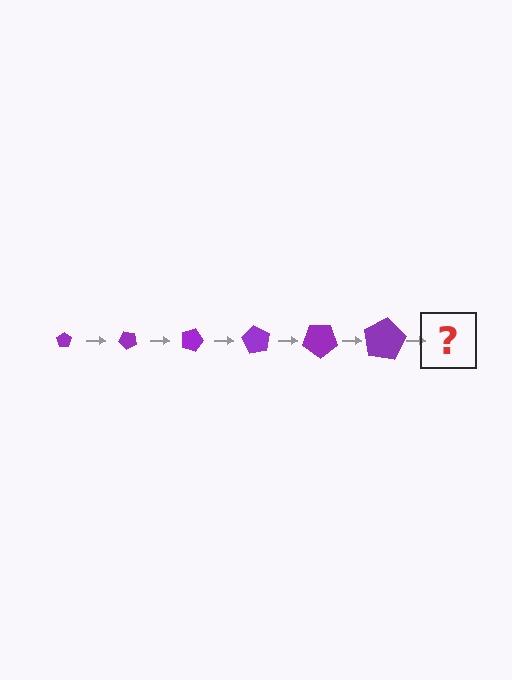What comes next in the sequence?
The next element should be a pentagon, larger than the previous one and rotated 270 degrees from the start.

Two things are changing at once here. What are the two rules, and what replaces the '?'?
The two rules are that the pentagon grows larger each step and it rotates 45 degrees each step. The '?' should be a pentagon, larger than the previous one and rotated 270 degrees from the start.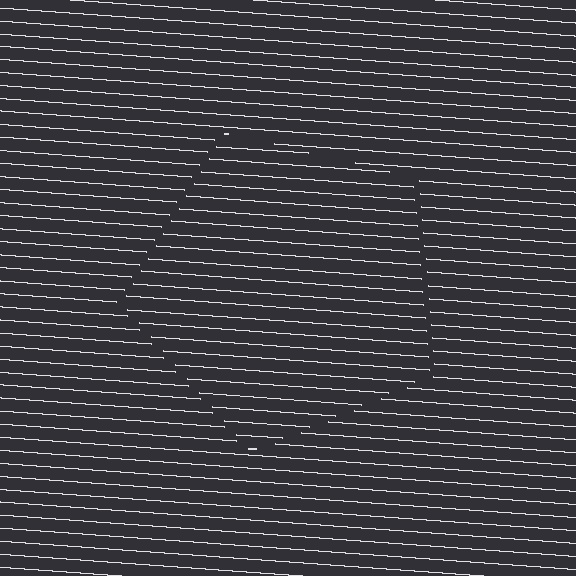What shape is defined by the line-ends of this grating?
An illusory pentagon. The interior of the shape contains the same grating, shifted by half a period — the contour is defined by the phase discontinuity where line-ends from the inner and outer gratings abut.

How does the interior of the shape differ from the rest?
The interior of the shape contains the same grating, shifted by half a period — the contour is defined by the phase discontinuity where line-ends from the inner and outer gratings abut.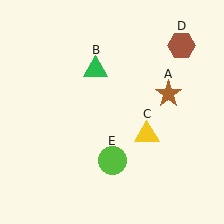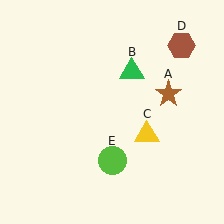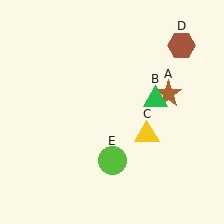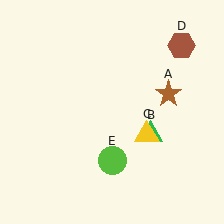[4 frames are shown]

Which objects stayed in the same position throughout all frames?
Brown star (object A) and yellow triangle (object C) and brown hexagon (object D) and lime circle (object E) remained stationary.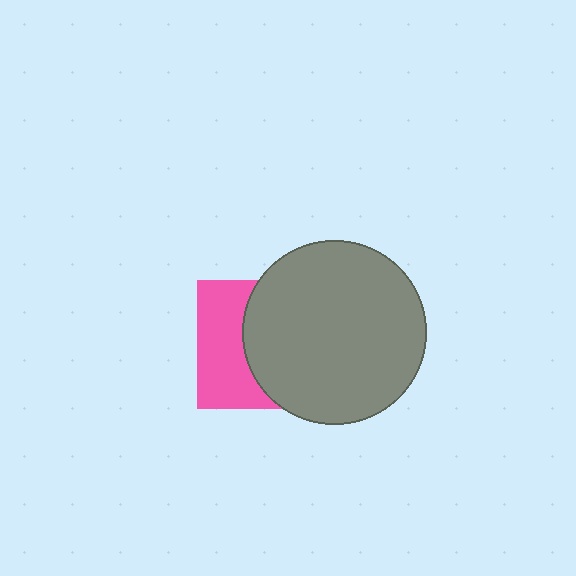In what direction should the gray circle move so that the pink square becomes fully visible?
The gray circle should move right. That is the shortest direction to clear the overlap and leave the pink square fully visible.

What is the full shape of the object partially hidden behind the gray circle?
The partially hidden object is a pink square.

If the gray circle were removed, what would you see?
You would see the complete pink square.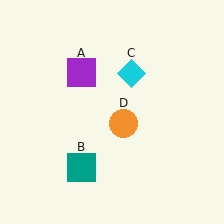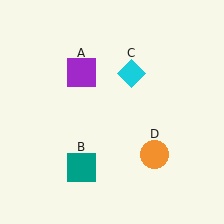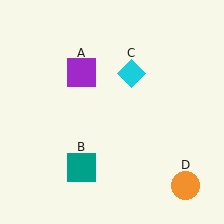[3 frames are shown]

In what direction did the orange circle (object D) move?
The orange circle (object D) moved down and to the right.